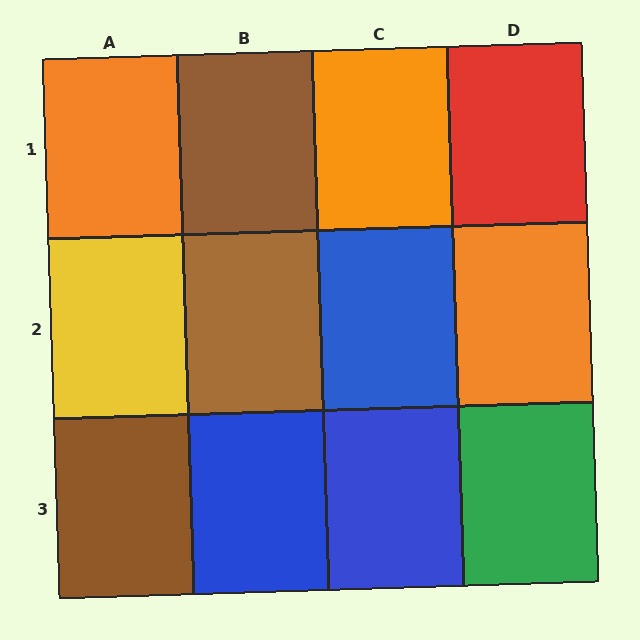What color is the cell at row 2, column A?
Yellow.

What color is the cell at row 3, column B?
Blue.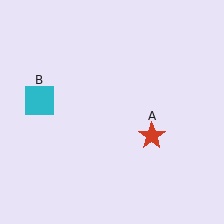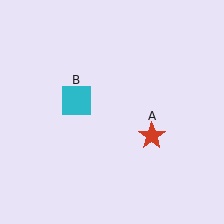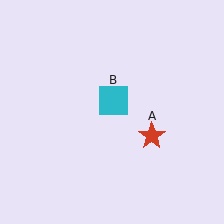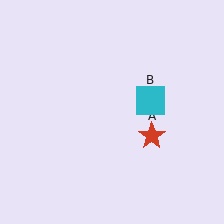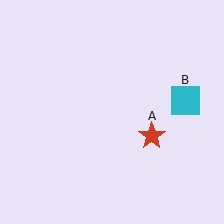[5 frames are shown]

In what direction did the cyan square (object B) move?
The cyan square (object B) moved right.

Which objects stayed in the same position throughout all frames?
Red star (object A) remained stationary.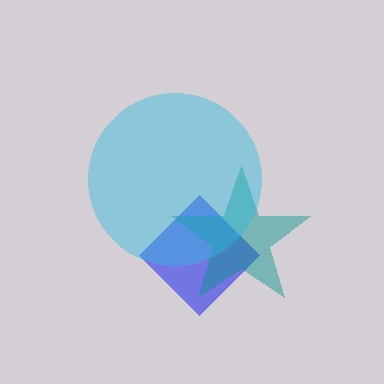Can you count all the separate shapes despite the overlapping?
Yes, there are 3 separate shapes.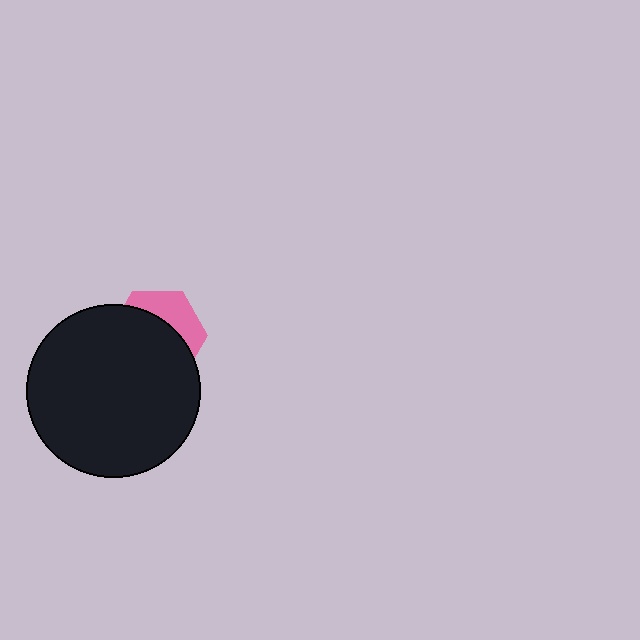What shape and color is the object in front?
The object in front is a black circle.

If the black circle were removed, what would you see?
You would see the complete pink hexagon.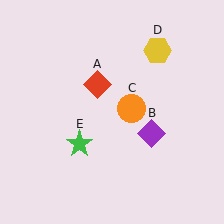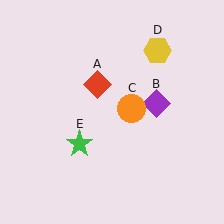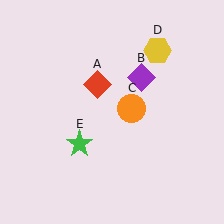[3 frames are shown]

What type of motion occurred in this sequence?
The purple diamond (object B) rotated counterclockwise around the center of the scene.